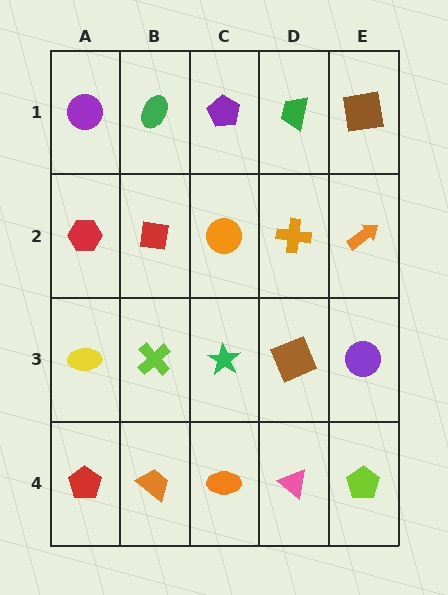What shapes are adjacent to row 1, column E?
An orange arrow (row 2, column E), a green trapezoid (row 1, column D).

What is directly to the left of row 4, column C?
An orange trapezoid.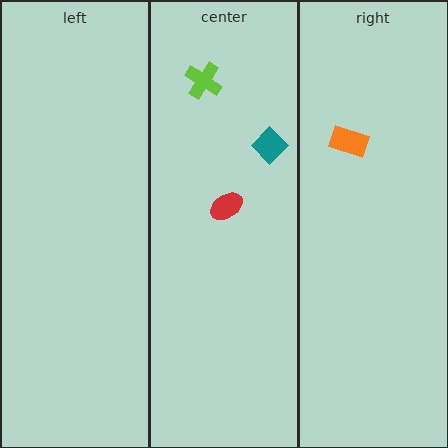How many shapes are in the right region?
1.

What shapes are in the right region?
The orange rectangle.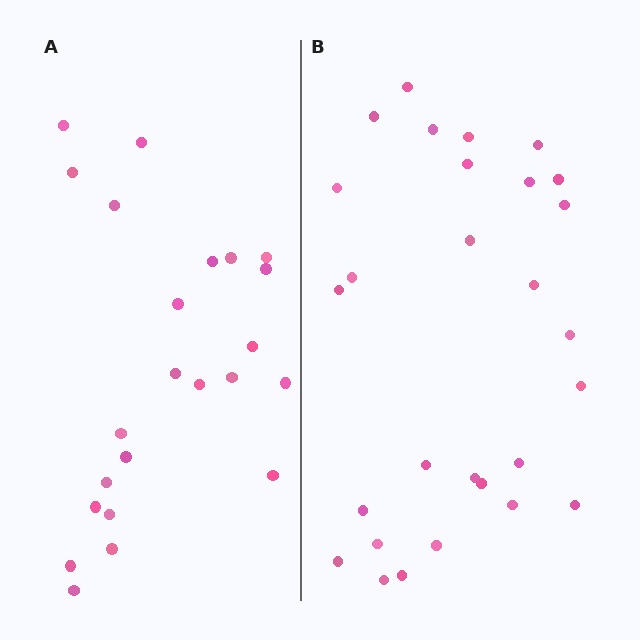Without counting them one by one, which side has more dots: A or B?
Region B (the right region) has more dots.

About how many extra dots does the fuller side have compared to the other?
Region B has about 5 more dots than region A.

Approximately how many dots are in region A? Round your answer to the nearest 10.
About 20 dots. (The exact count is 23, which rounds to 20.)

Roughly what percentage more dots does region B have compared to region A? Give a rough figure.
About 20% more.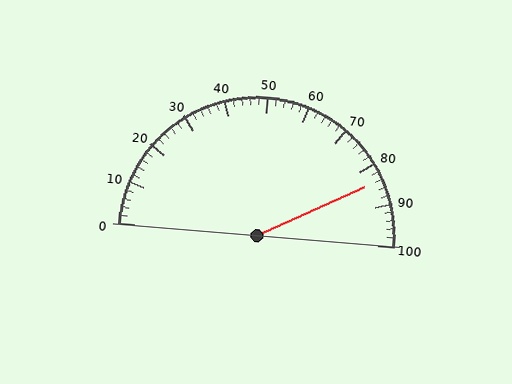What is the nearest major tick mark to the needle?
The nearest major tick mark is 80.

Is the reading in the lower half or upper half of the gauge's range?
The reading is in the upper half of the range (0 to 100).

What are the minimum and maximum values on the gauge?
The gauge ranges from 0 to 100.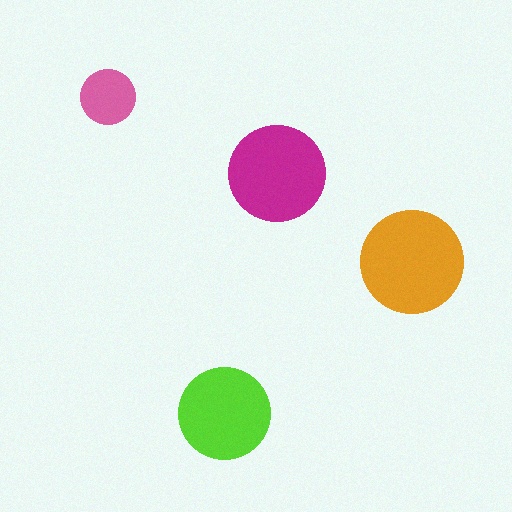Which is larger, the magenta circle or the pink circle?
The magenta one.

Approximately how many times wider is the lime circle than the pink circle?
About 1.5 times wider.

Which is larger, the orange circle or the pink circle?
The orange one.